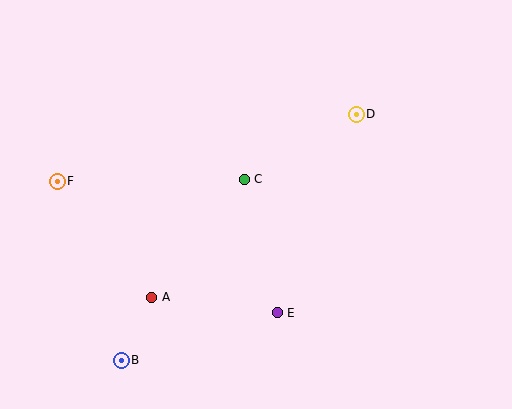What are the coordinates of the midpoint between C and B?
The midpoint between C and B is at (183, 270).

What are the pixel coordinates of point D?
Point D is at (356, 114).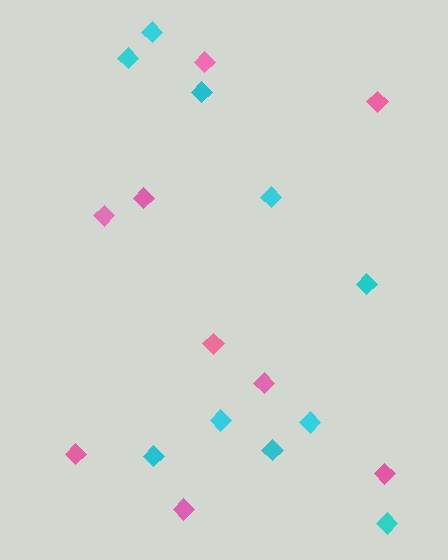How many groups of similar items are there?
There are 2 groups: one group of pink diamonds (9) and one group of cyan diamonds (10).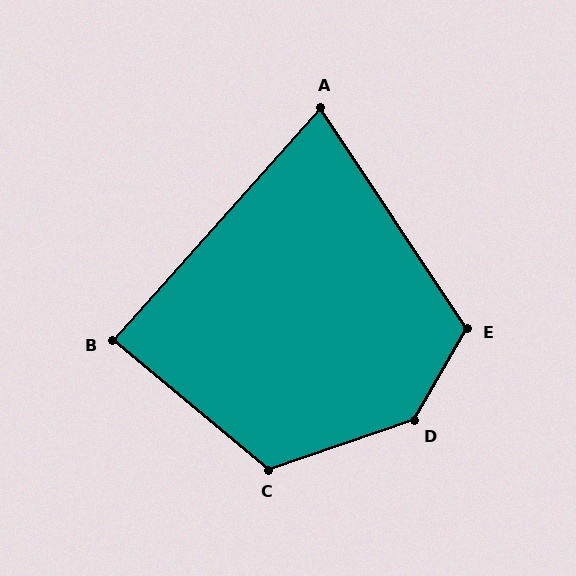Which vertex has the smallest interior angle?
A, at approximately 75 degrees.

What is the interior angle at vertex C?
Approximately 121 degrees (obtuse).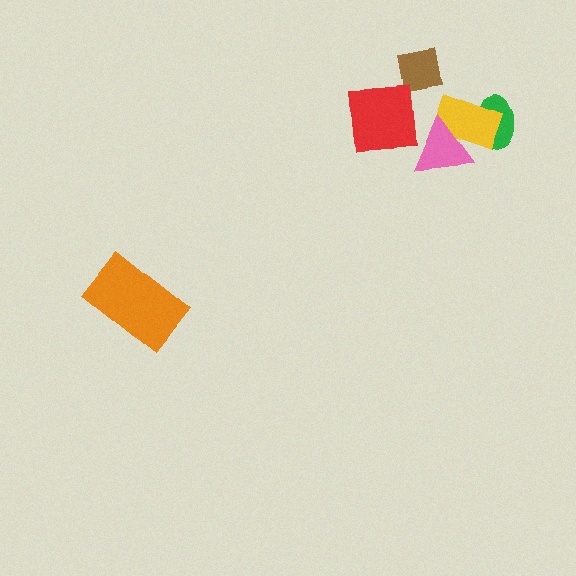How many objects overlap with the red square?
2 objects overlap with the red square.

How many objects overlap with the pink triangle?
2 objects overlap with the pink triangle.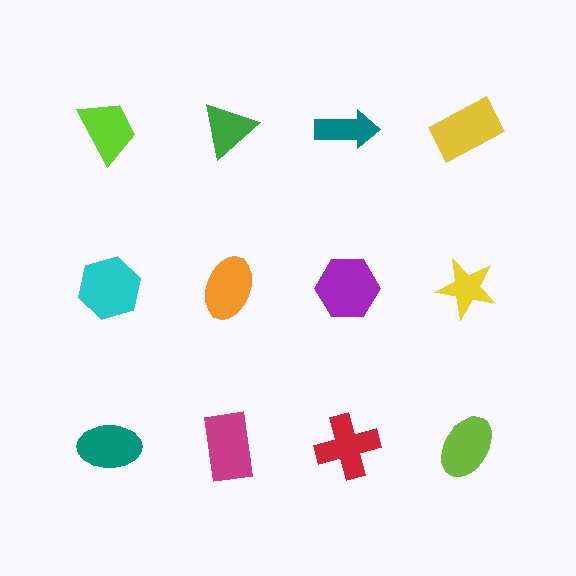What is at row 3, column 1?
A teal ellipse.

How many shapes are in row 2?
4 shapes.